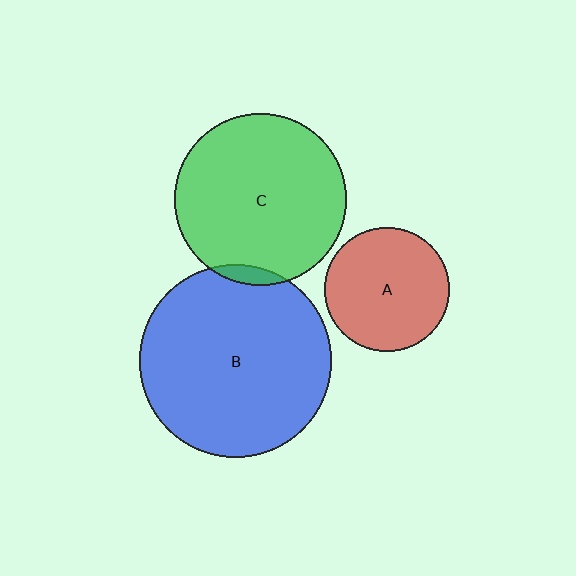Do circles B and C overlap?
Yes.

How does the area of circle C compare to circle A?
Approximately 1.9 times.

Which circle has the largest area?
Circle B (blue).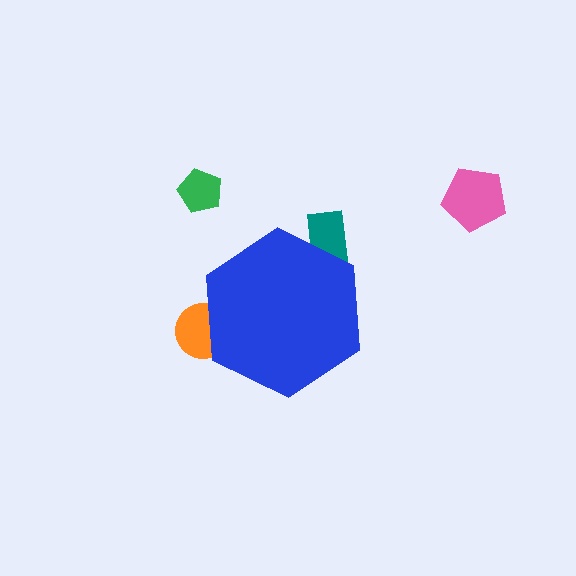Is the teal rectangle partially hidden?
Yes, the teal rectangle is partially hidden behind the blue hexagon.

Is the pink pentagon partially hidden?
No, the pink pentagon is fully visible.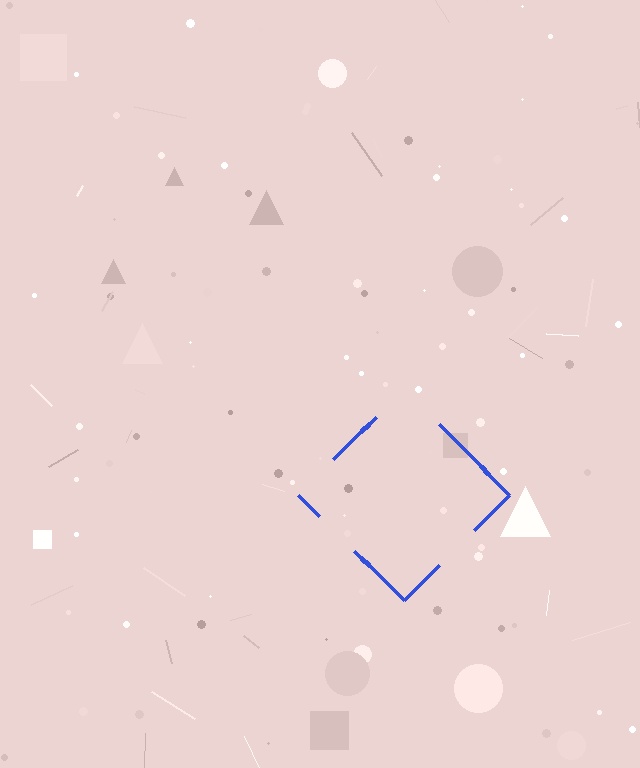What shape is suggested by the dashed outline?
The dashed outline suggests a diamond.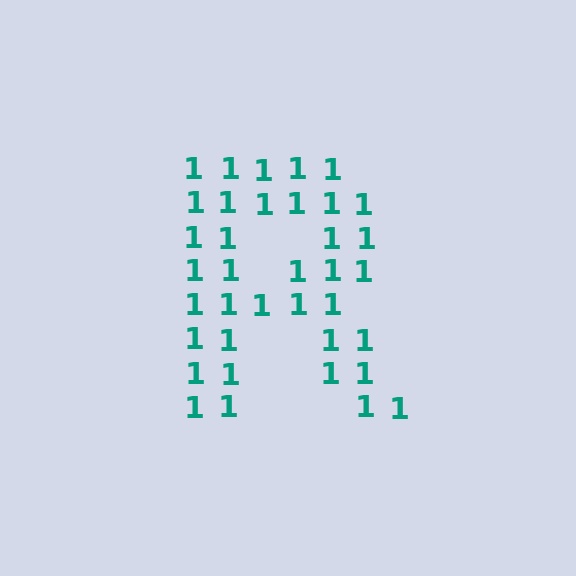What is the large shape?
The large shape is the letter R.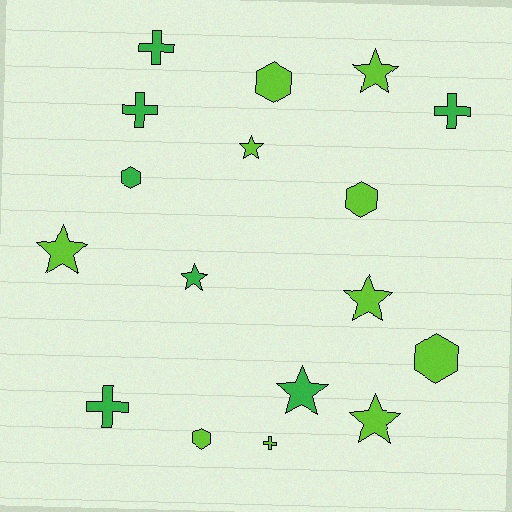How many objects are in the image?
There are 17 objects.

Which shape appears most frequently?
Star, with 7 objects.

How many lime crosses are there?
There is 1 lime cross.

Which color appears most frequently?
Lime, with 10 objects.